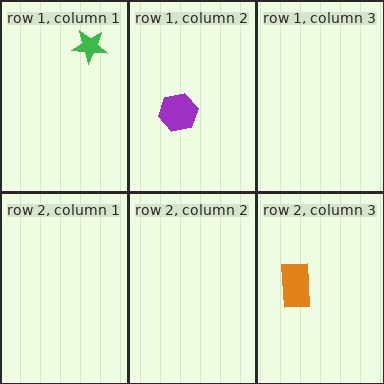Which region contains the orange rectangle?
The row 2, column 3 region.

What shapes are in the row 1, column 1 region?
The green star.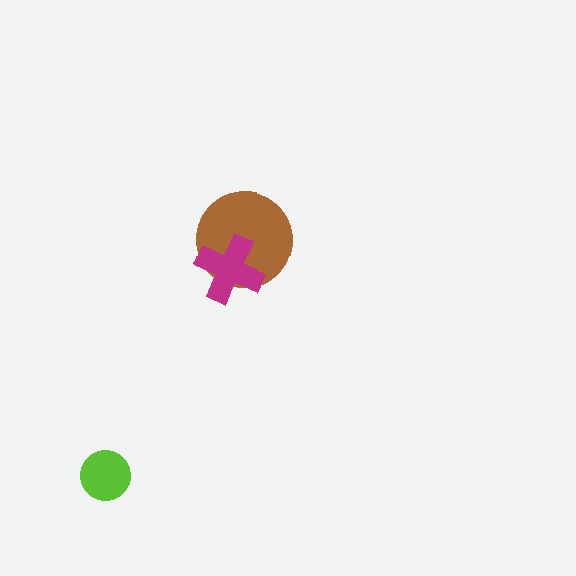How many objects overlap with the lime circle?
0 objects overlap with the lime circle.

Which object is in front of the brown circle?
The magenta cross is in front of the brown circle.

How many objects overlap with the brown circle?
1 object overlaps with the brown circle.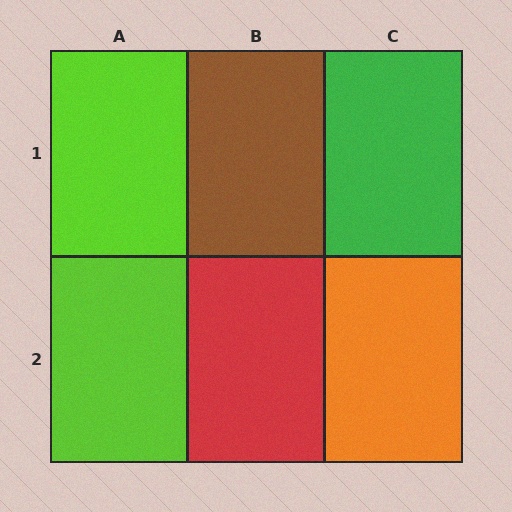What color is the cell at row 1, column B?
Brown.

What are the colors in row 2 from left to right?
Lime, red, orange.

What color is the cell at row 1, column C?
Green.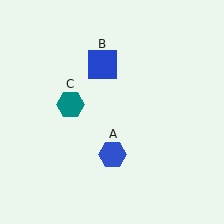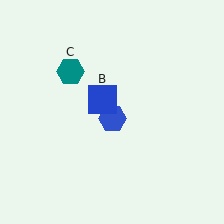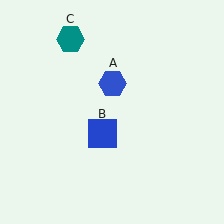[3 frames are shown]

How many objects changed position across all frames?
3 objects changed position: blue hexagon (object A), blue square (object B), teal hexagon (object C).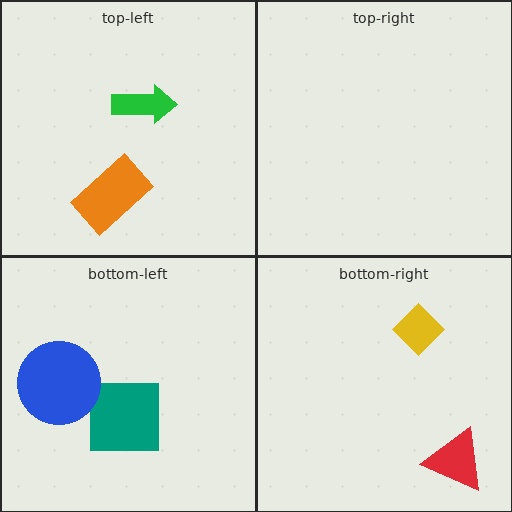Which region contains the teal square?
The bottom-left region.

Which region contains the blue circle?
The bottom-left region.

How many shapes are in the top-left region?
2.